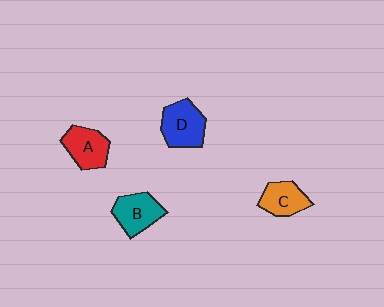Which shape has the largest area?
Shape D (blue).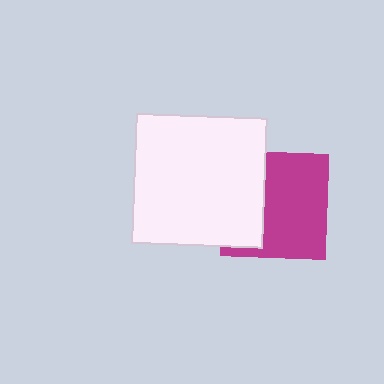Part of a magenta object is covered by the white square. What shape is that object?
It is a square.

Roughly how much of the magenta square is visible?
About half of it is visible (roughly 62%).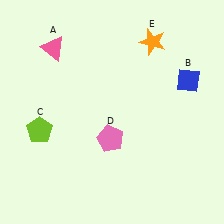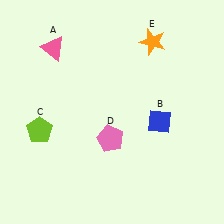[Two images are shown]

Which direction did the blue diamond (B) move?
The blue diamond (B) moved down.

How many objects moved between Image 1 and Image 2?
1 object moved between the two images.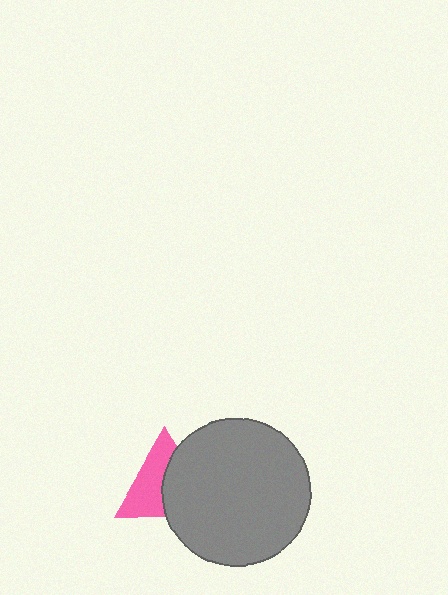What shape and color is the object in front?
The object in front is a gray circle.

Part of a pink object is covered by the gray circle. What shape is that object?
It is a triangle.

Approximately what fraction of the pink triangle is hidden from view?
Roughly 48% of the pink triangle is hidden behind the gray circle.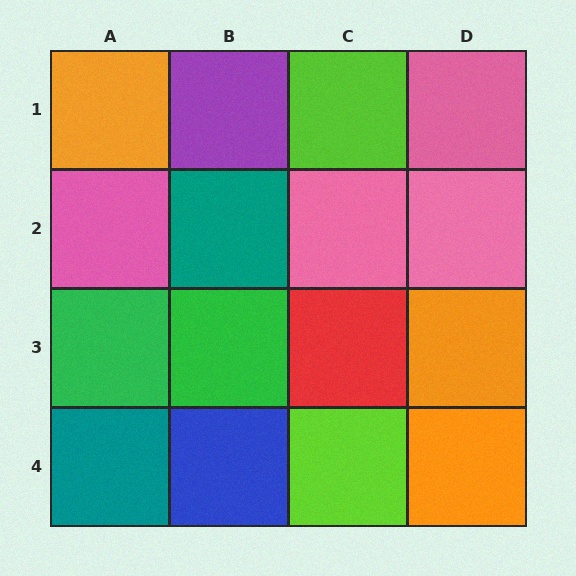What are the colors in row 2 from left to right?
Pink, teal, pink, pink.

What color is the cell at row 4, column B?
Blue.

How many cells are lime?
2 cells are lime.